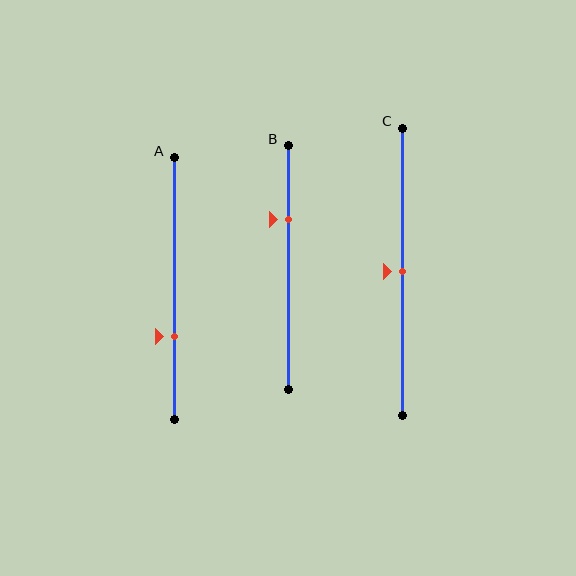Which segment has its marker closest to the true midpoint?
Segment C has its marker closest to the true midpoint.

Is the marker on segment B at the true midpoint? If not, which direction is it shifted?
No, the marker on segment B is shifted upward by about 20% of the segment length.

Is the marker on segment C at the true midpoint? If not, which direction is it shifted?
Yes, the marker on segment C is at the true midpoint.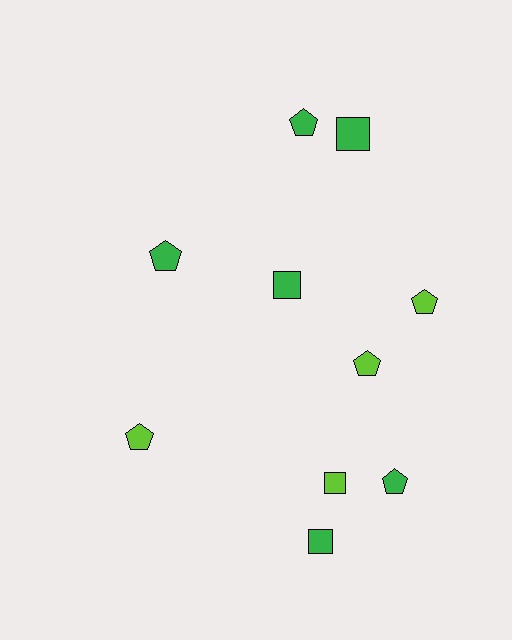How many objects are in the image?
There are 10 objects.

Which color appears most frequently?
Green, with 6 objects.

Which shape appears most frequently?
Pentagon, with 6 objects.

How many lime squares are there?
There is 1 lime square.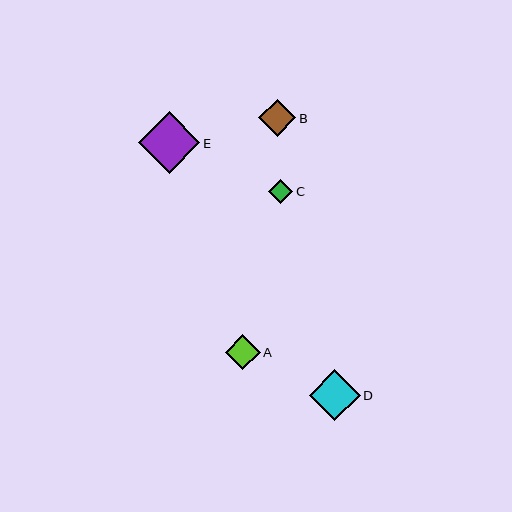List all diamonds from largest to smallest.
From largest to smallest: E, D, B, A, C.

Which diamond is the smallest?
Diamond C is the smallest with a size of approximately 24 pixels.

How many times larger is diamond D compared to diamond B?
Diamond D is approximately 1.4 times the size of diamond B.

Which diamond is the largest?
Diamond E is the largest with a size of approximately 62 pixels.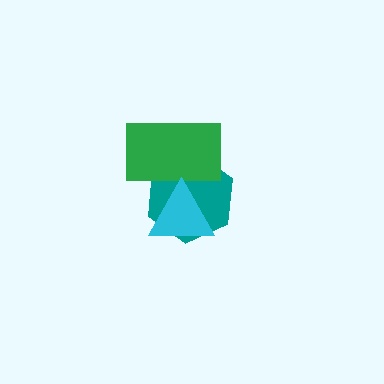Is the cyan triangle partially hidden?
No, no other shape covers it.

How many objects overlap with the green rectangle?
2 objects overlap with the green rectangle.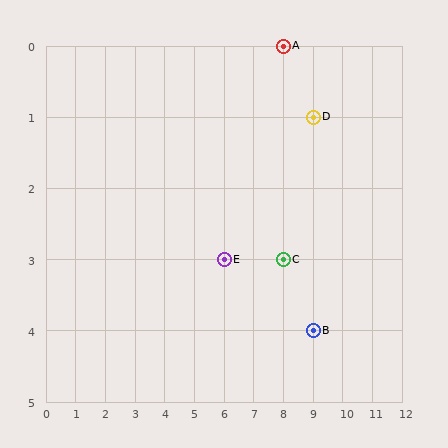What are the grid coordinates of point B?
Point B is at grid coordinates (9, 4).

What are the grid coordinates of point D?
Point D is at grid coordinates (9, 1).